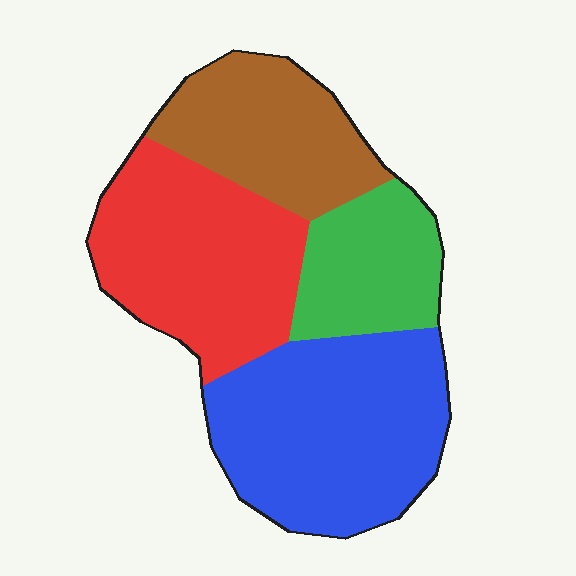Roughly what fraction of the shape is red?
Red takes up between a quarter and a half of the shape.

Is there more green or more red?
Red.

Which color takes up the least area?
Green, at roughly 15%.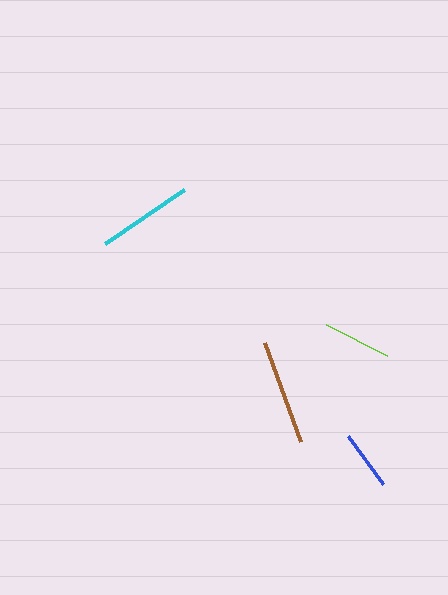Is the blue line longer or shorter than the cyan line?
The cyan line is longer than the blue line.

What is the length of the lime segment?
The lime segment is approximately 68 pixels long.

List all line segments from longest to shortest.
From longest to shortest: brown, cyan, lime, blue.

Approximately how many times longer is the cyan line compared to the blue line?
The cyan line is approximately 1.6 times the length of the blue line.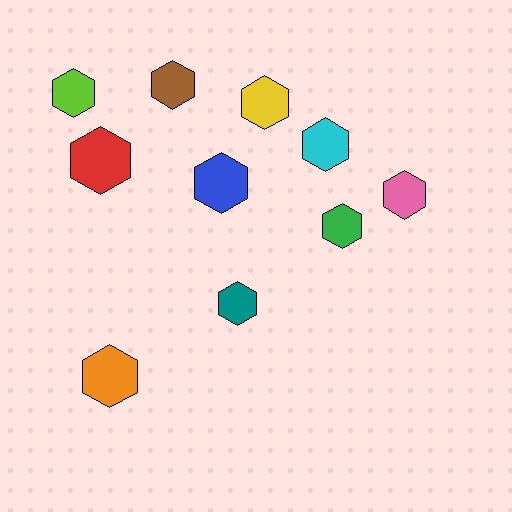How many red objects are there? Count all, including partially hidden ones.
There is 1 red object.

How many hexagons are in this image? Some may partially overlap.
There are 10 hexagons.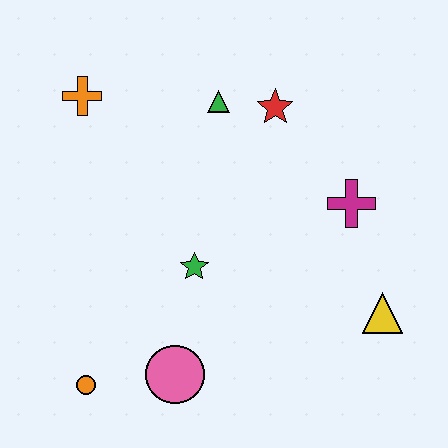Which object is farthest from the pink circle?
The orange cross is farthest from the pink circle.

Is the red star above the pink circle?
Yes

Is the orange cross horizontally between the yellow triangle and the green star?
No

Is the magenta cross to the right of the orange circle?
Yes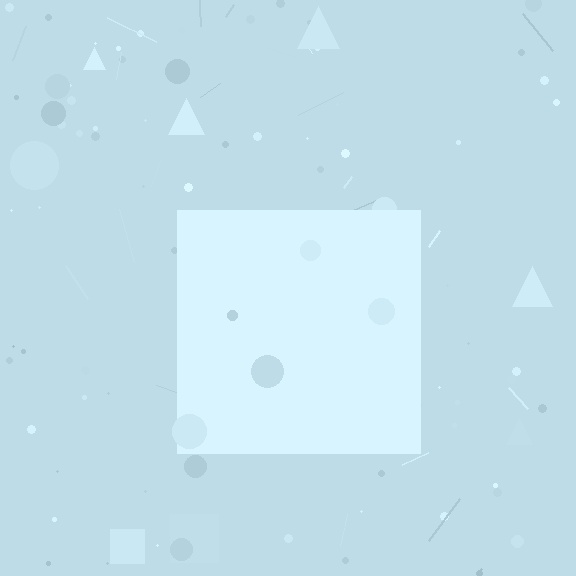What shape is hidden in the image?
A square is hidden in the image.